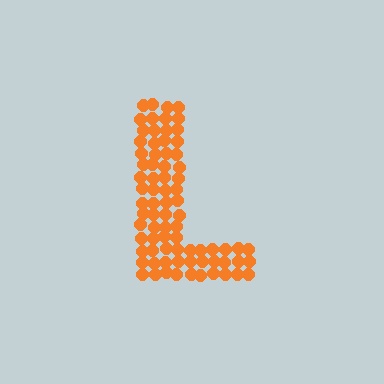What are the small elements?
The small elements are circles.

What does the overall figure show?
The overall figure shows the letter L.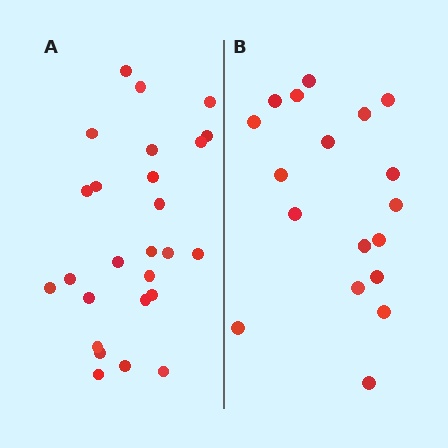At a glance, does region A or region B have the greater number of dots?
Region A (the left region) has more dots.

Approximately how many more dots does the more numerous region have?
Region A has roughly 8 or so more dots than region B.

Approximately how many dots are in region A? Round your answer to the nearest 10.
About 30 dots. (The exact count is 26, which rounds to 30.)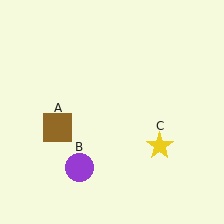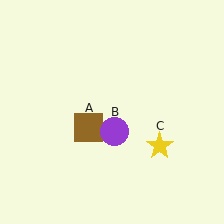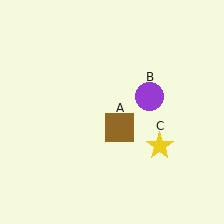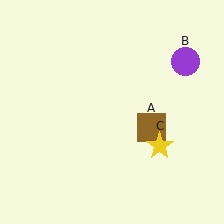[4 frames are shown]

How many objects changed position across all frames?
2 objects changed position: brown square (object A), purple circle (object B).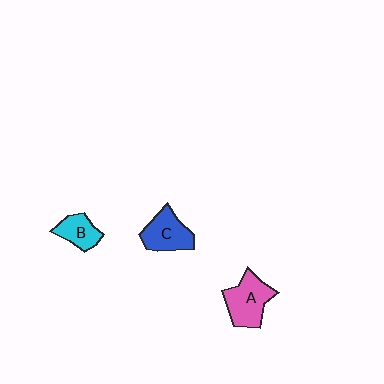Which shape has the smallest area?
Shape B (cyan).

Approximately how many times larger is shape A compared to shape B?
Approximately 1.6 times.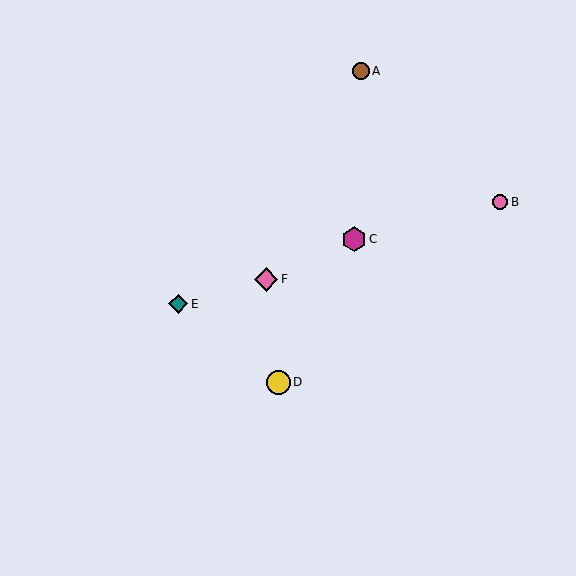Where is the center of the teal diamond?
The center of the teal diamond is at (178, 304).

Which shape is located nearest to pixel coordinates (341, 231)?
The magenta hexagon (labeled C) at (354, 239) is nearest to that location.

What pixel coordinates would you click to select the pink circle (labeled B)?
Click at (500, 202) to select the pink circle B.